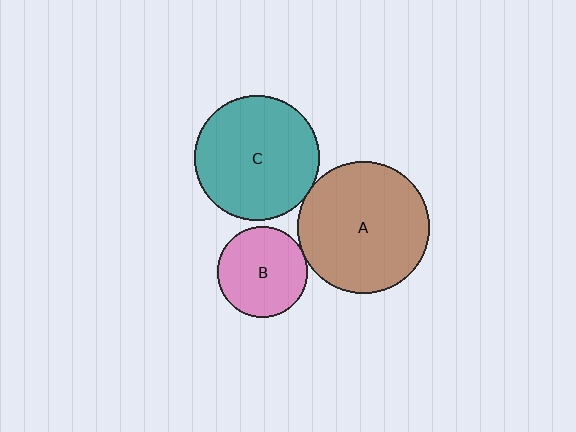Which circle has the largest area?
Circle A (brown).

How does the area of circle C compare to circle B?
Approximately 1.9 times.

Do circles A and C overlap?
Yes.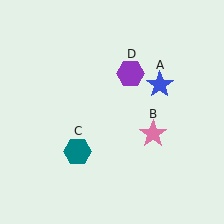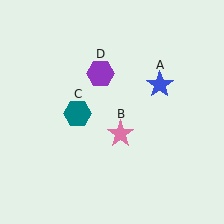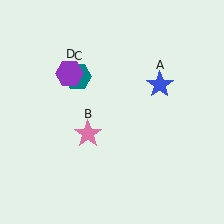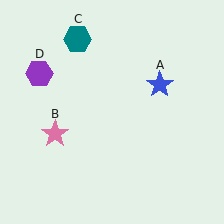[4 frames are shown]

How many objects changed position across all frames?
3 objects changed position: pink star (object B), teal hexagon (object C), purple hexagon (object D).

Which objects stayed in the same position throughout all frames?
Blue star (object A) remained stationary.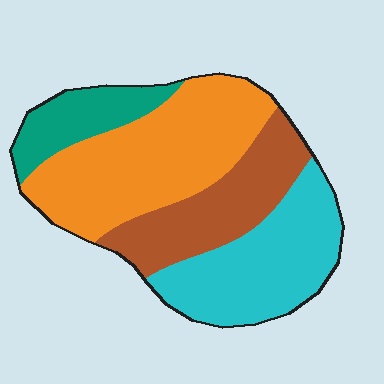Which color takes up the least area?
Teal, at roughly 10%.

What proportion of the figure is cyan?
Cyan takes up about one quarter (1/4) of the figure.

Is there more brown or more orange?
Orange.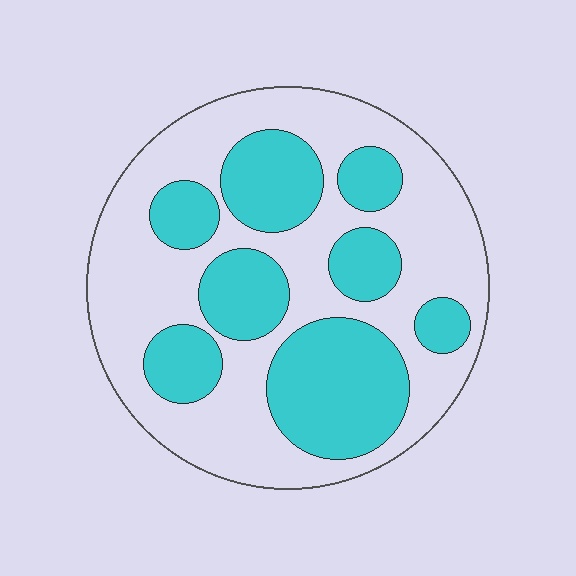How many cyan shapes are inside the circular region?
8.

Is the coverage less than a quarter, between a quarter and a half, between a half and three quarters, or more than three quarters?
Between a quarter and a half.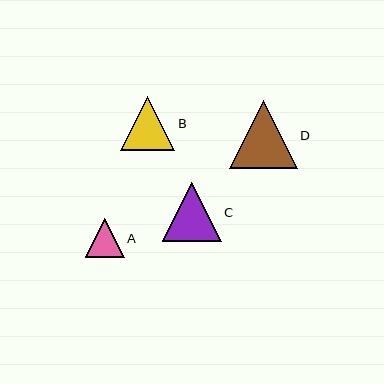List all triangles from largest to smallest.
From largest to smallest: D, C, B, A.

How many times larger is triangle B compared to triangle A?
Triangle B is approximately 1.4 times the size of triangle A.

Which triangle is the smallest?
Triangle A is the smallest with a size of approximately 39 pixels.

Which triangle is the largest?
Triangle D is the largest with a size of approximately 68 pixels.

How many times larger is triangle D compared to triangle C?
Triangle D is approximately 1.1 times the size of triangle C.